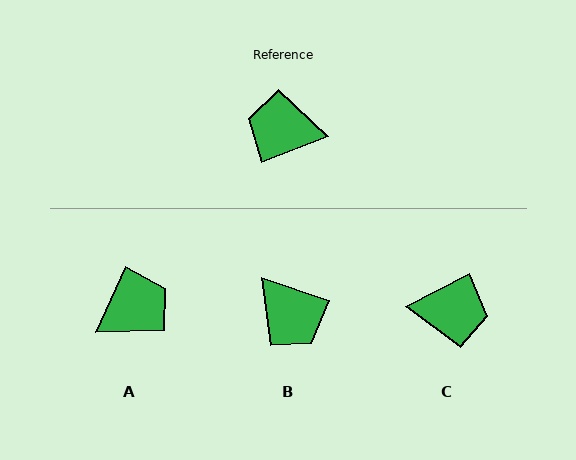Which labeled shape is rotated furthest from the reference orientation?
C, about 174 degrees away.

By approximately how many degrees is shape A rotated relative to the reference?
Approximately 135 degrees clockwise.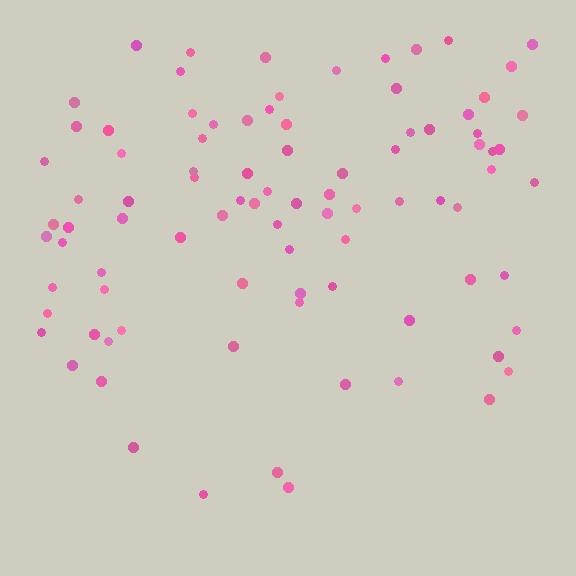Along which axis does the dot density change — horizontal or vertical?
Vertical.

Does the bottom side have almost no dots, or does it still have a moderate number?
Still a moderate number, just noticeably fewer than the top.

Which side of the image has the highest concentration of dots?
The top.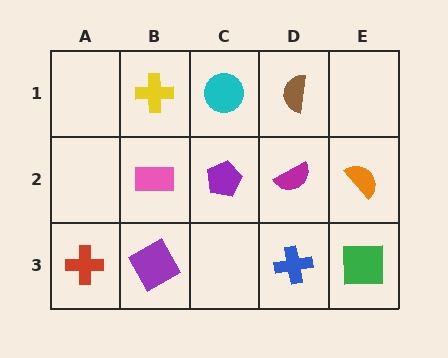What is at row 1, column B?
A yellow cross.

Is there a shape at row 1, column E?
No, that cell is empty.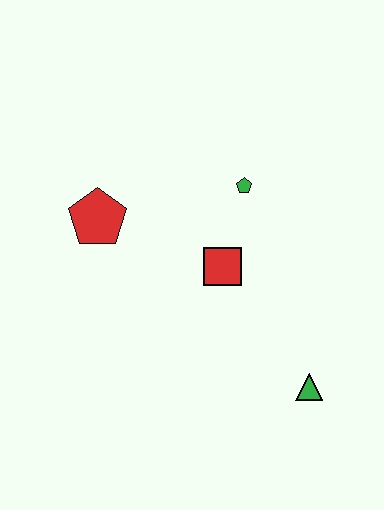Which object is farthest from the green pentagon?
The green triangle is farthest from the green pentagon.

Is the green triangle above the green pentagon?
No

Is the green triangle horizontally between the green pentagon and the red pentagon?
No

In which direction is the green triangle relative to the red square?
The green triangle is below the red square.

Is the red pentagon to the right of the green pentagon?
No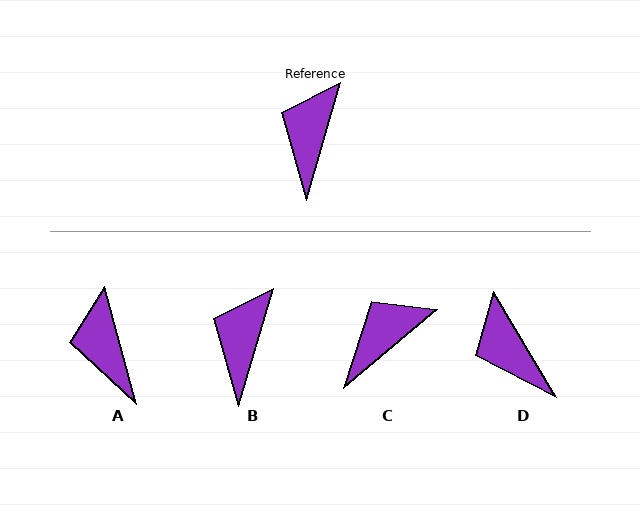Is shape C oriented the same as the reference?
No, it is off by about 34 degrees.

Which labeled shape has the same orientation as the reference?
B.